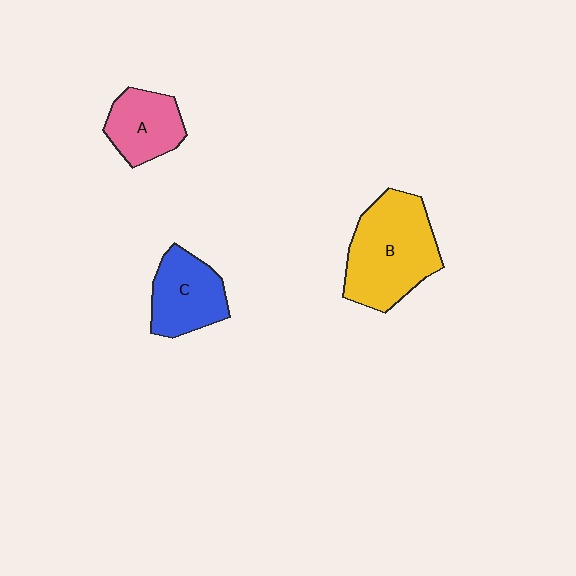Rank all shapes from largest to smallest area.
From largest to smallest: B (yellow), C (blue), A (pink).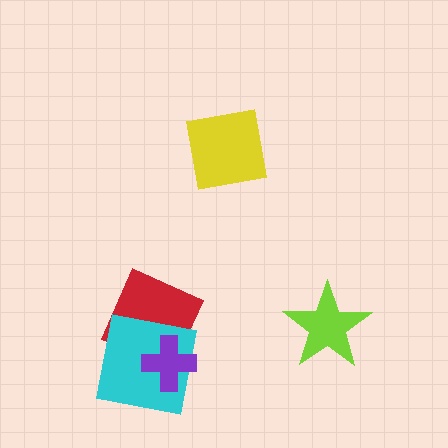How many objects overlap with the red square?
2 objects overlap with the red square.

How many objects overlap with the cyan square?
2 objects overlap with the cyan square.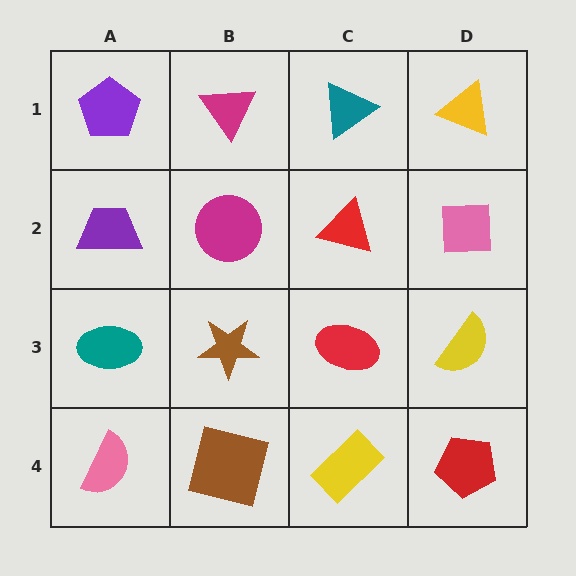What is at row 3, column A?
A teal ellipse.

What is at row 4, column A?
A pink semicircle.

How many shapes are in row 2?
4 shapes.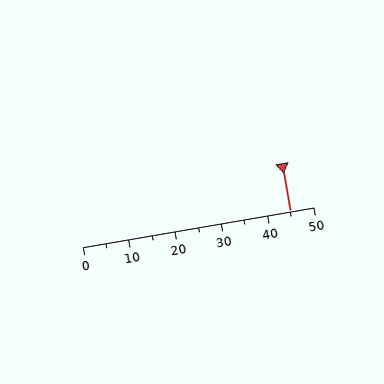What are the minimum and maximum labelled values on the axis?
The axis runs from 0 to 50.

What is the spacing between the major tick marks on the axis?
The major ticks are spaced 10 apart.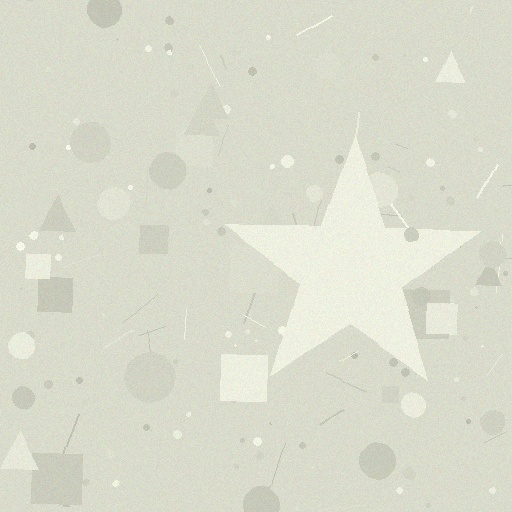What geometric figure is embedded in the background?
A star is embedded in the background.